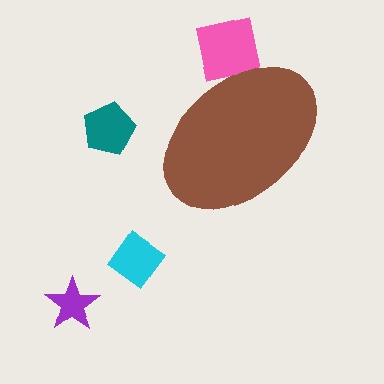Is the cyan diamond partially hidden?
No, the cyan diamond is fully visible.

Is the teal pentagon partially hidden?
No, the teal pentagon is fully visible.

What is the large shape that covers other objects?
A brown ellipse.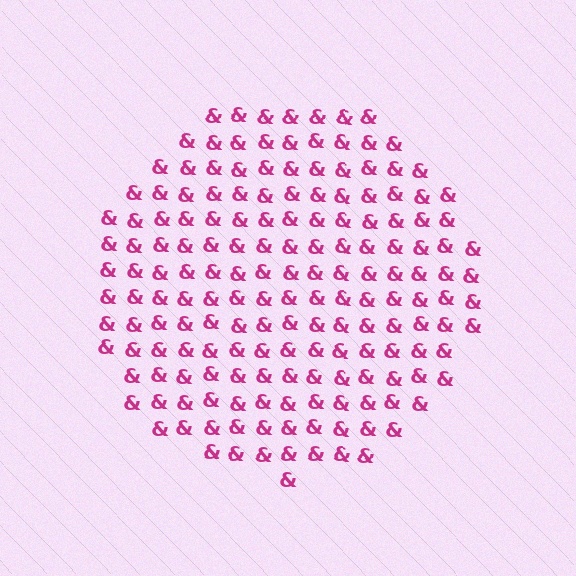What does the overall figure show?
The overall figure shows a circle.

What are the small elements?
The small elements are ampersands.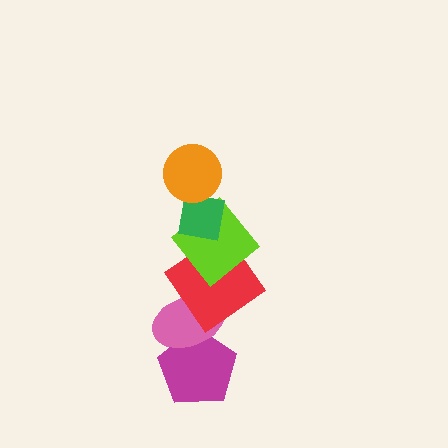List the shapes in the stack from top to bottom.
From top to bottom: the orange circle, the green square, the lime diamond, the red diamond, the pink ellipse, the magenta pentagon.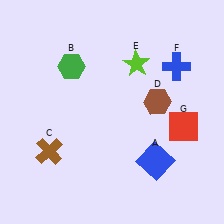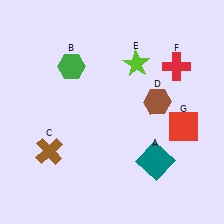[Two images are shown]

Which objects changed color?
A changed from blue to teal. F changed from blue to red.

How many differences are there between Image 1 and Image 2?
There are 2 differences between the two images.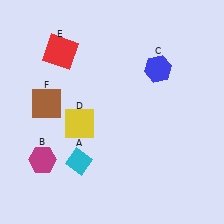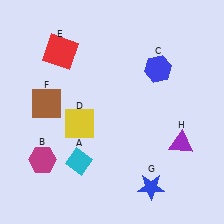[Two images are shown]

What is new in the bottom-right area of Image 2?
A purple triangle (H) was added in the bottom-right area of Image 2.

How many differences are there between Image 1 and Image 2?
There are 2 differences between the two images.